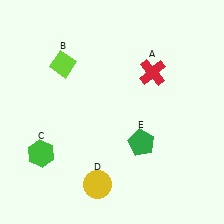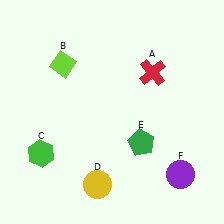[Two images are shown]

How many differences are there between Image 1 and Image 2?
There is 1 difference between the two images.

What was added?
A purple circle (F) was added in Image 2.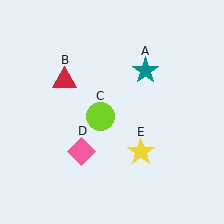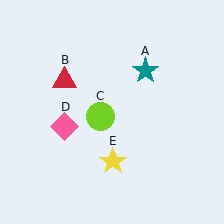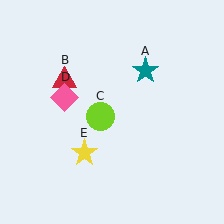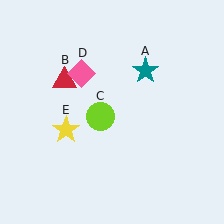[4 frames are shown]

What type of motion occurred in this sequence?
The pink diamond (object D), yellow star (object E) rotated clockwise around the center of the scene.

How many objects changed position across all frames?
2 objects changed position: pink diamond (object D), yellow star (object E).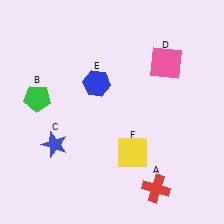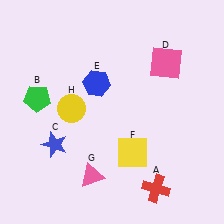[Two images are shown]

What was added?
A pink triangle (G), a yellow circle (H) were added in Image 2.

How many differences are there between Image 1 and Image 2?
There are 2 differences between the two images.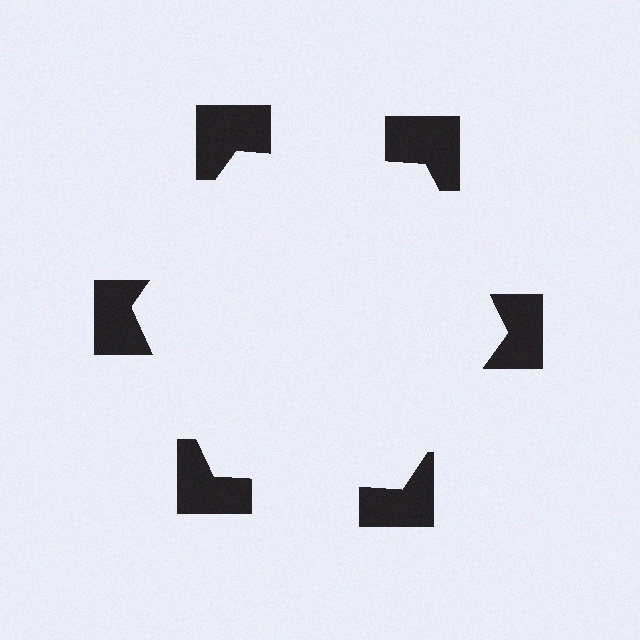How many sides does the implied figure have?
6 sides.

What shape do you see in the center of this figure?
An illusory hexagon — its edges are inferred from the aligned wedge cuts in the notched squares, not physically drawn.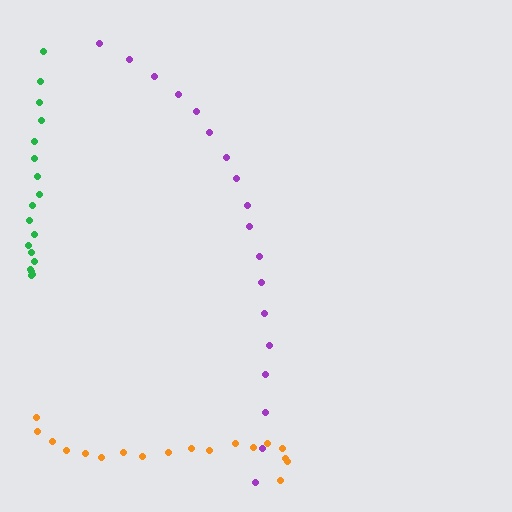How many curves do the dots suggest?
There are 3 distinct paths.